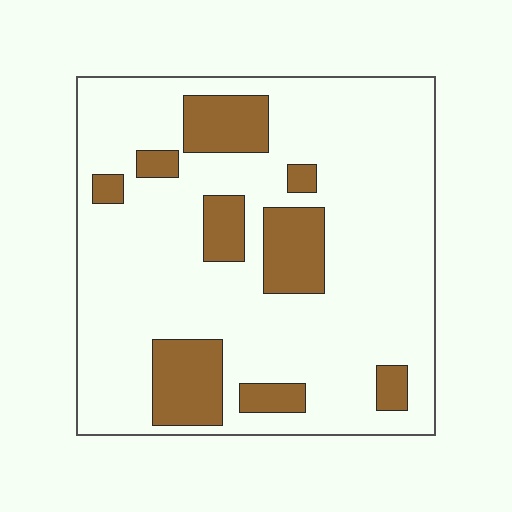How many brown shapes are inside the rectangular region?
9.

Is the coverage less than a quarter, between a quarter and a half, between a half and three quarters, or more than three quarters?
Less than a quarter.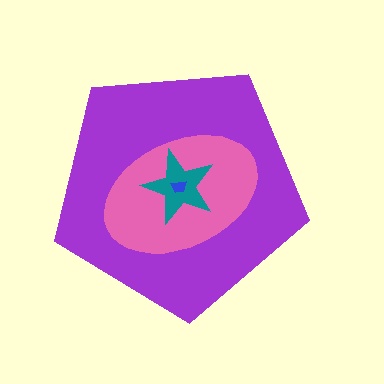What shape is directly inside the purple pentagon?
The pink ellipse.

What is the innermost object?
The blue trapezoid.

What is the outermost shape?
The purple pentagon.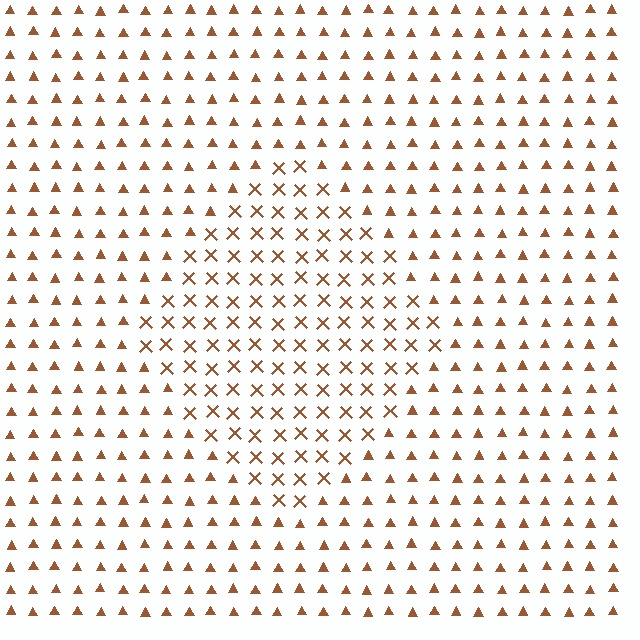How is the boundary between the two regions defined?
The boundary is defined by a change in element shape: X marks inside vs. triangles outside. All elements share the same color and spacing.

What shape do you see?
I see a diamond.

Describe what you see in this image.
The image is filled with small brown elements arranged in a uniform grid. A diamond-shaped region contains X marks, while the surrounding area contains triangles. The boundary is defined purely by the change in element shape.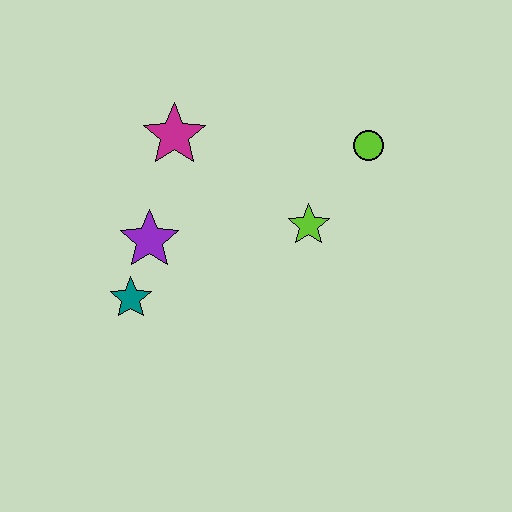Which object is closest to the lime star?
The lime circle is closest to the lime star.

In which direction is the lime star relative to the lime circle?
The lime star is below the lime circle.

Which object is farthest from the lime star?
The teal star is farthest from the lime star.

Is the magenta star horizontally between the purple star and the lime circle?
Yes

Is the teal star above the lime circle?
No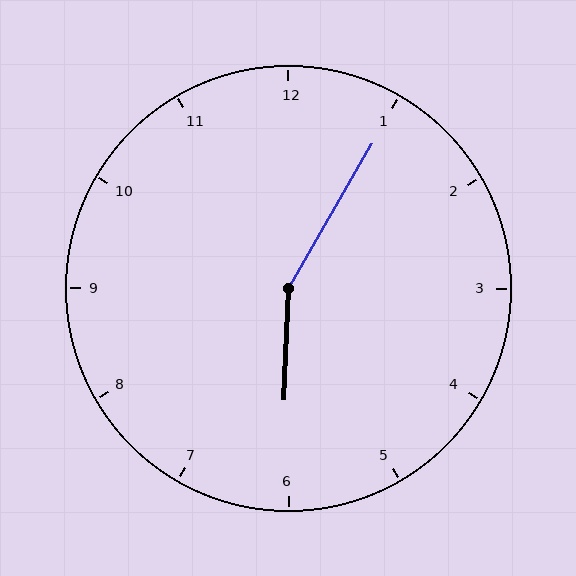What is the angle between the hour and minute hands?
Approximately 152 degrees.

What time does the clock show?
6:05.